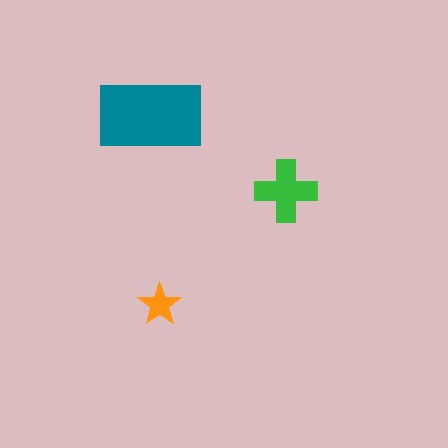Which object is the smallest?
The orange star.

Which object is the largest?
The teal rectangle.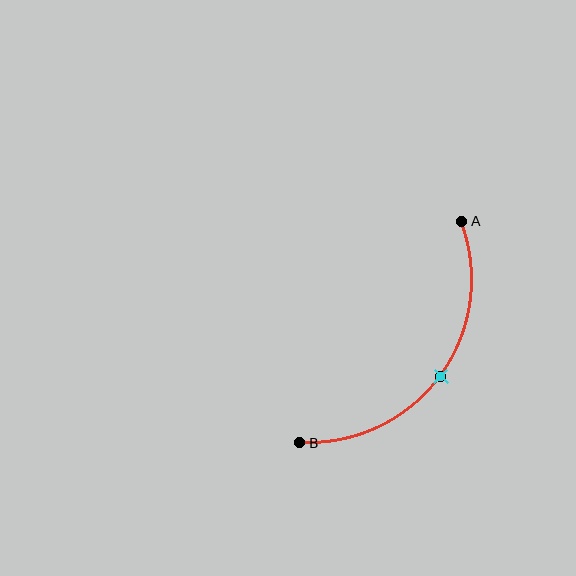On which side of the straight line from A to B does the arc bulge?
The arc bulges below and to the right of the straight line connecting A and B.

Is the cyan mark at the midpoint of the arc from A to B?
Yes. The cyan mark lies on the arc at equal arc-length from both A and B — it is the arc midpoint.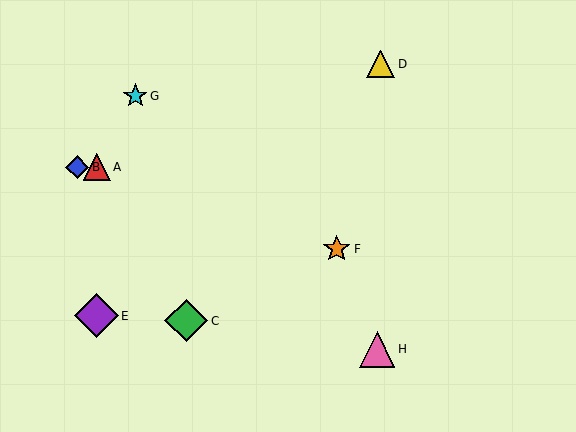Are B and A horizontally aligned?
Yes, both are at y≈167.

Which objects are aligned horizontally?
Objects A, B are aligned horizontally.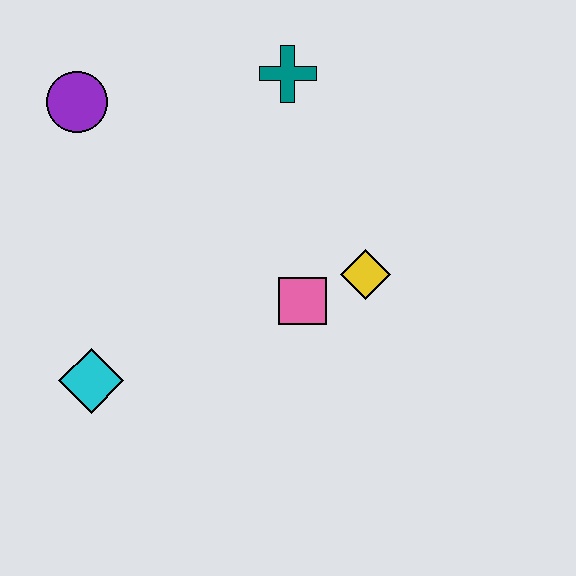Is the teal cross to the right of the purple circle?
Yes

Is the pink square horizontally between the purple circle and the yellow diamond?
Yes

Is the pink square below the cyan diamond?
No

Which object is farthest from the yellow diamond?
The purple circle is farthest from the yellow diamond.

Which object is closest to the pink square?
The yellow diamond is closest to the pink square.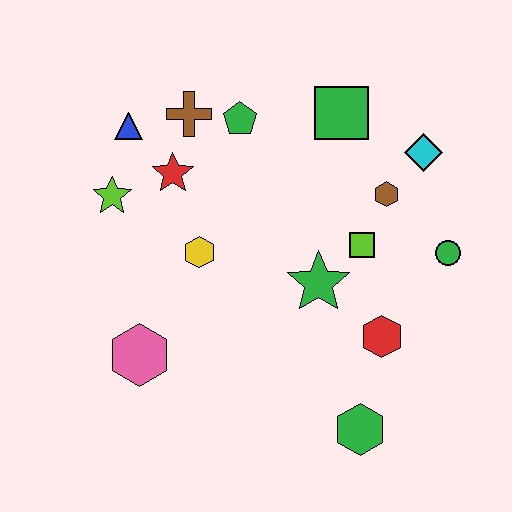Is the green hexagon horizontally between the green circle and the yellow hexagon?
Yes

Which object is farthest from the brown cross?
The green hexagon is farthest from the brown cross.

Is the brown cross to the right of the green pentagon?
No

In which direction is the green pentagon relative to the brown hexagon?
The green pentagon is to the left of the brown hexagon.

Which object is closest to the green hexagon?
The red hexagon is closest to the green hexagon.